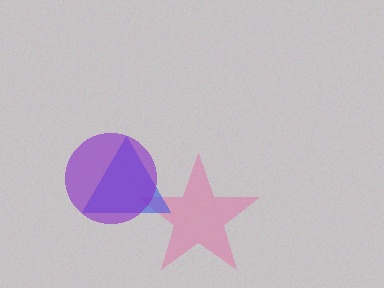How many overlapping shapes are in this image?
There are 3 overlapping shapes in the image.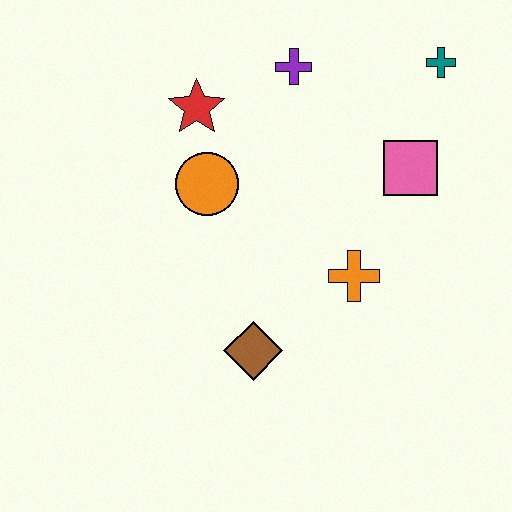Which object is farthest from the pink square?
The brown diamond is farthest from the pink square.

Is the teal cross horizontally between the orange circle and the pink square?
No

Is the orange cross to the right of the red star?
Yes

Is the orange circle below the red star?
Yes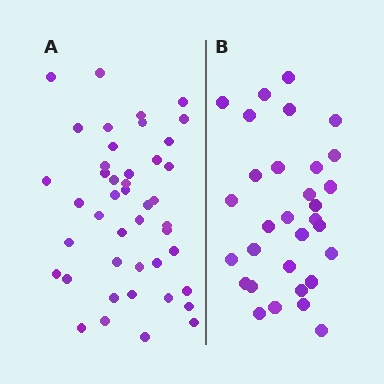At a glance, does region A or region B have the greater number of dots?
Region A (the left region) has more dots.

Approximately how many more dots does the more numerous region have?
Region A has approximately 15 more dots than region B.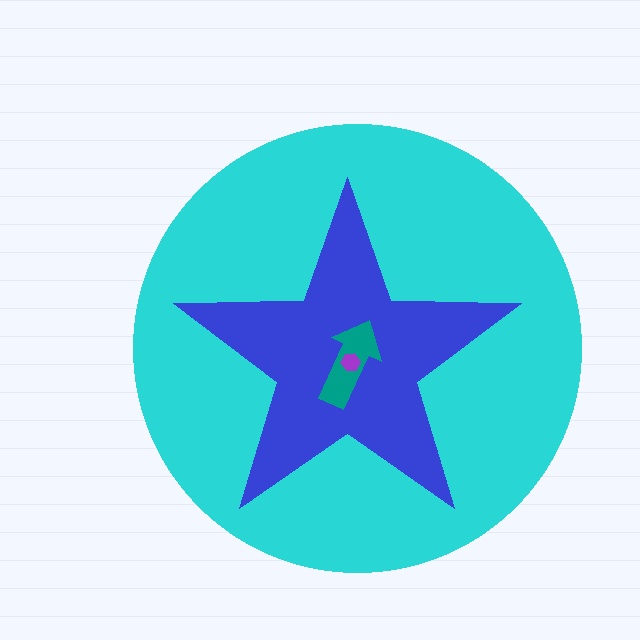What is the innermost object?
The purple hexagon.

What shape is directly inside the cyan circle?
The blue star.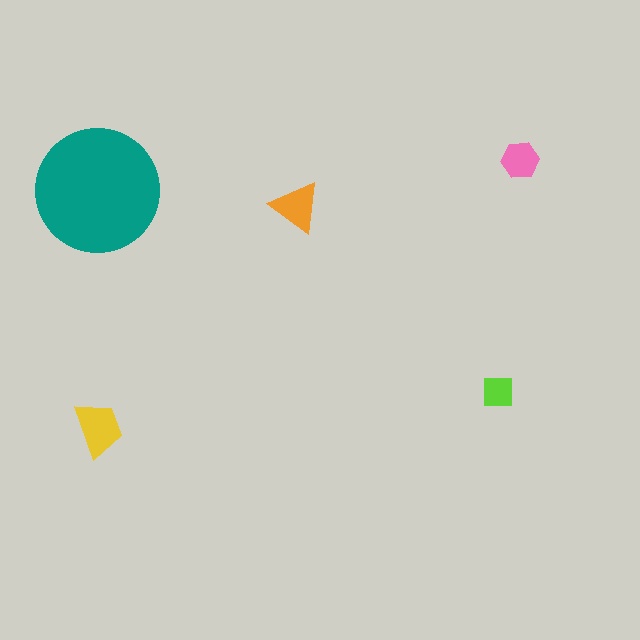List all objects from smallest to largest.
The lime square, the pink hexagon, the orange triangle, the yellow trapezoid, the teal circle.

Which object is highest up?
The pink hexagon is topmost.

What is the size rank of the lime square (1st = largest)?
5th.